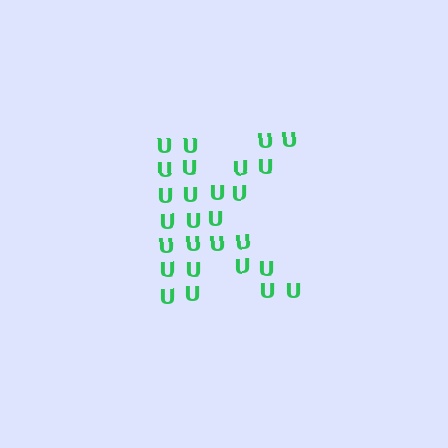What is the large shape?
The large shape is the letter K.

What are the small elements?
The small elements are letter U's.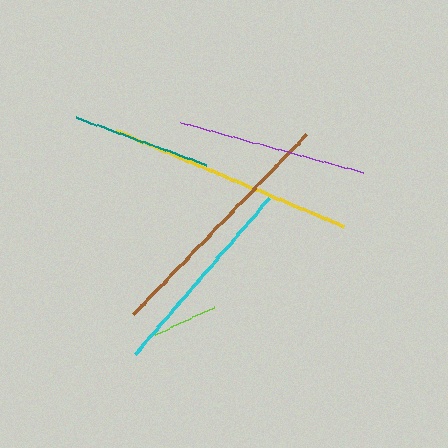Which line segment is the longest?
The brown line is the longest at approximately 249 pixels.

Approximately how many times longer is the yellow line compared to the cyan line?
The yellow line is approximately 1.2 times the length of the cyan line.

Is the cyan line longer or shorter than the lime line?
The cyan line is longer than the lime line.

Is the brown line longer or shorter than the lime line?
The brown line is longer than the lime line.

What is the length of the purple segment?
The purple segment is approximately 189 pixels long.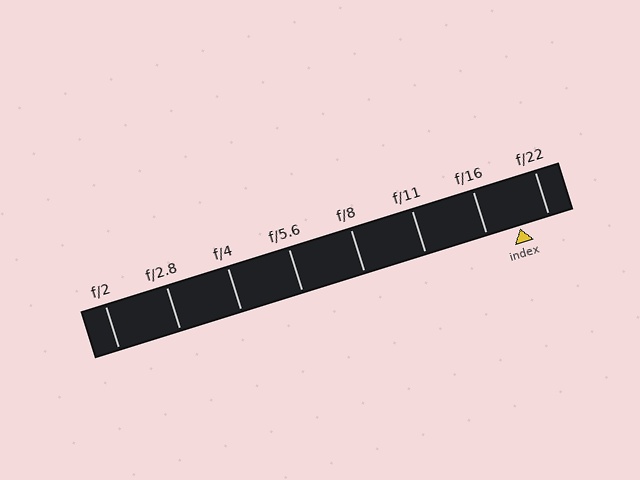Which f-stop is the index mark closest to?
The index mark is closest to f/22.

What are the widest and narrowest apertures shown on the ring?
The widest aperture shown is f/2 and the narrowest is f/22.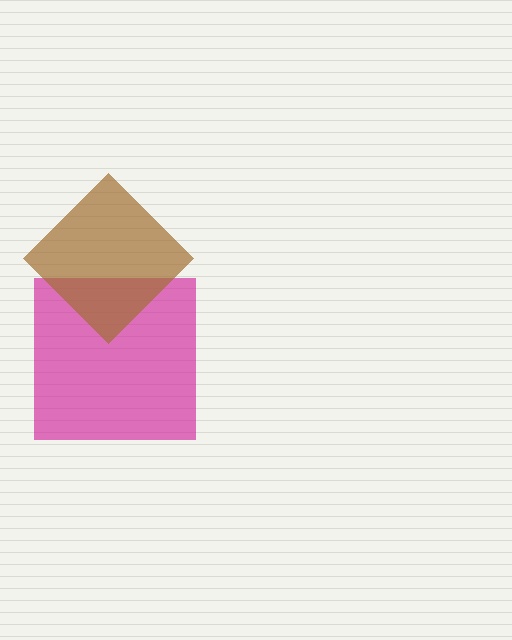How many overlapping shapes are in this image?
There are 2 overlapping shapes in the image.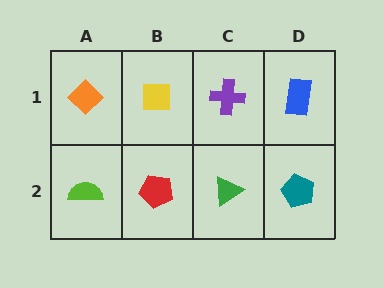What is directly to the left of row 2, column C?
A red pentagon.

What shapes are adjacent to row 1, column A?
A lime semicircle (row 2, column A), a yellow square (row 1, column B).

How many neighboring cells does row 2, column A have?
2.